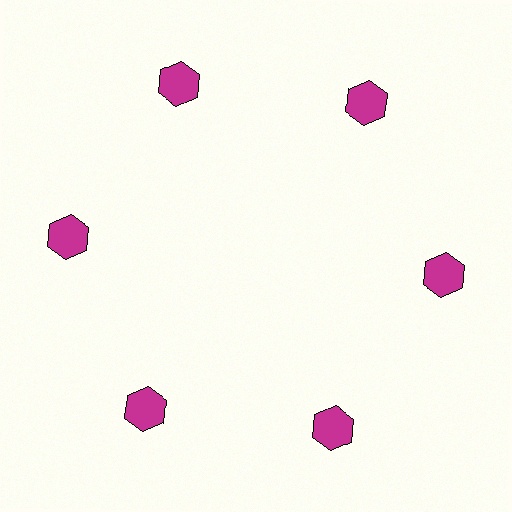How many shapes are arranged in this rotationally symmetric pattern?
There are 6 shapes, arranged in 6 groups of 1.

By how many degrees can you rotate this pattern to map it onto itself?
The pattern maps onto itself every 60 degrees of rotation.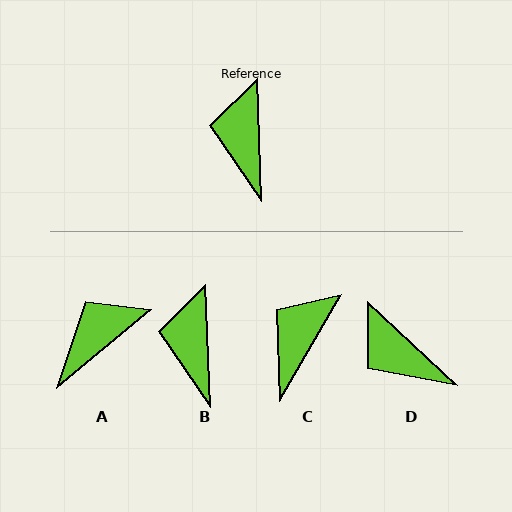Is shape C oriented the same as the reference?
No, it is off by about 32 degrees.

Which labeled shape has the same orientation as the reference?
B.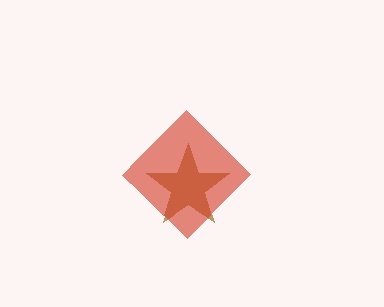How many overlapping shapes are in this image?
There are 2 overlapping shapes in the image.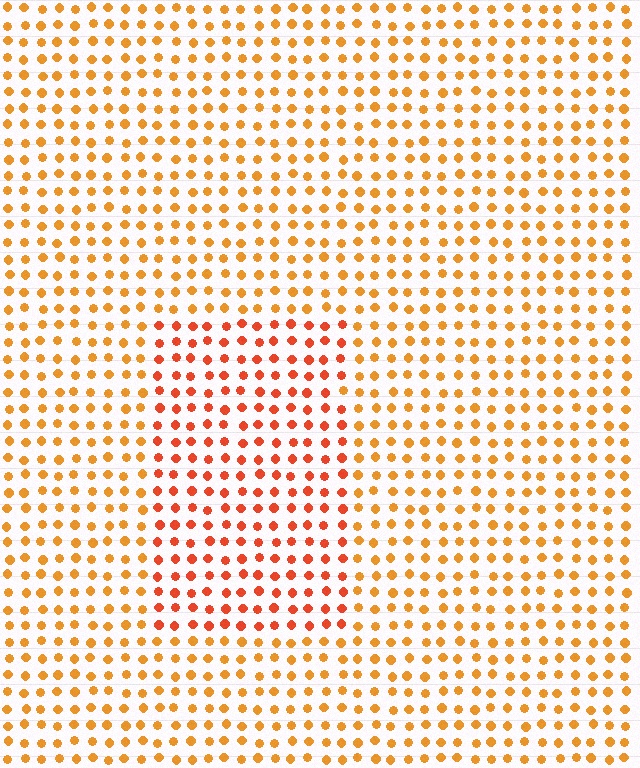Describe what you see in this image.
The image is filled with small orange elements in a uniform arrangement. A rectangle-shaped region is visible where the elements are tinted to a slightly different hue, forming a subtle color boundary.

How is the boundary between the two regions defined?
The boundary is defined purely by a slight shift in hue (about 25 degrees). Spacing, size, and orientation are identical on both sides.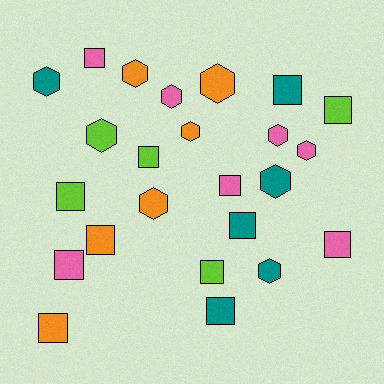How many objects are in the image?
There are 24 objects.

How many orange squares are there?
There are 2 orange squares.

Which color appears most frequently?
Pink, with 7 objects.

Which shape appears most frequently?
Square, with 13 objects.